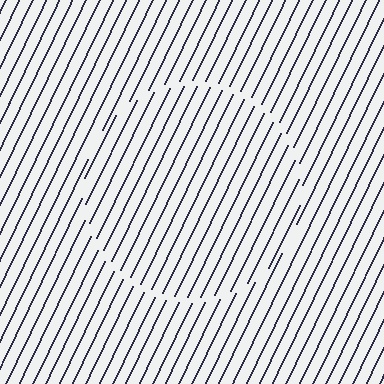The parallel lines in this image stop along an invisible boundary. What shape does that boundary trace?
An illusory circle. The interior of the shape contains the same grating, shifted by half a period — the contour is defined by the phase discontinuity where line-ends from the inner and outer gratings abut.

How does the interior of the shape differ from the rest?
The interior of the shape contains the same grating, shifted by half a period — the contour is defined by the phase discontinuity where line-ends from the inner and outer gratings abut.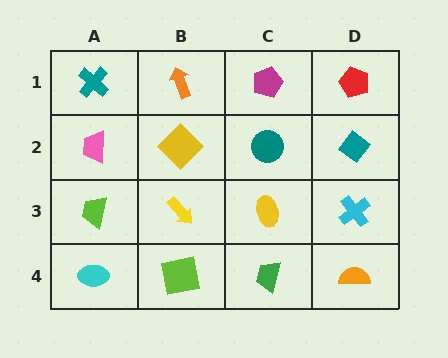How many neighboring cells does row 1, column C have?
3.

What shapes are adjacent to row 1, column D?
A teal diamond (row 2, column D), a magenta pentagon (row 1, column C).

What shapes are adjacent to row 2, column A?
A teal cross (row 1, column A), a lime trapezoid (row 3, column A), a yellow diamond (row 2, column B).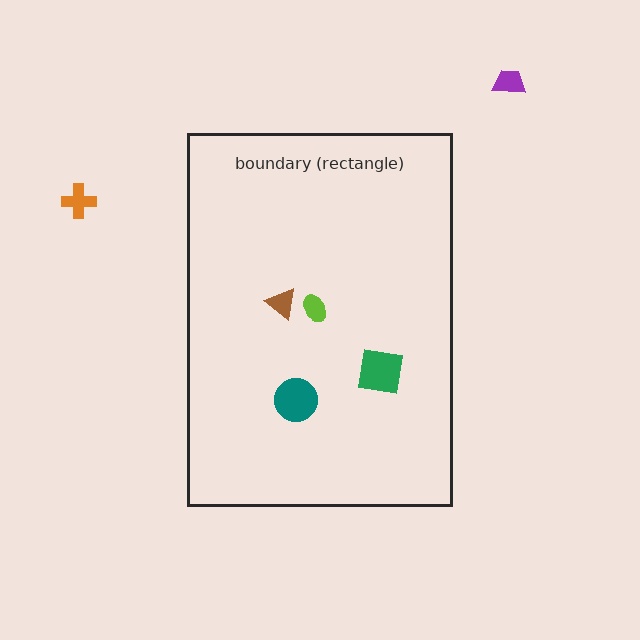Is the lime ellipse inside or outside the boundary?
Inside.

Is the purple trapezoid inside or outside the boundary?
Outside.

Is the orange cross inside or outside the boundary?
Outside.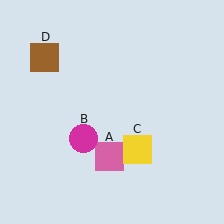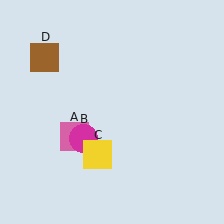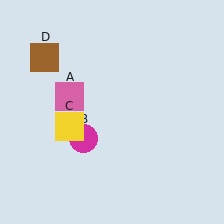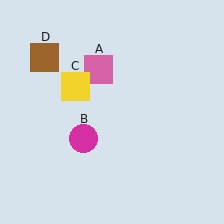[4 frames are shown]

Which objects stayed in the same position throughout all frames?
Magenta circle (object B) and brown square (object D) remained stationary.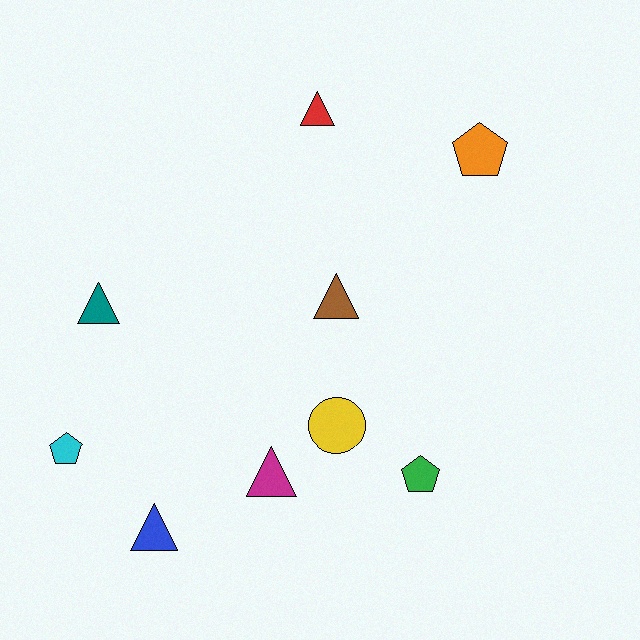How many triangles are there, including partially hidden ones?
There are 5 triangles.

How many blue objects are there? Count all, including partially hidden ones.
There is 1 blue object.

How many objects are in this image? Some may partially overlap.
There are 9 objects.